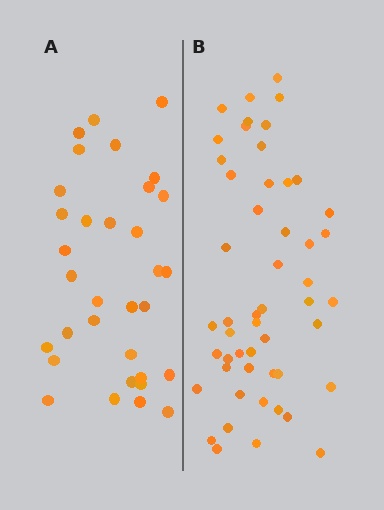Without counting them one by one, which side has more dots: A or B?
Region B (the right region) has more dots.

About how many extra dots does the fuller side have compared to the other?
Region B has approximately 20 more dots than region A.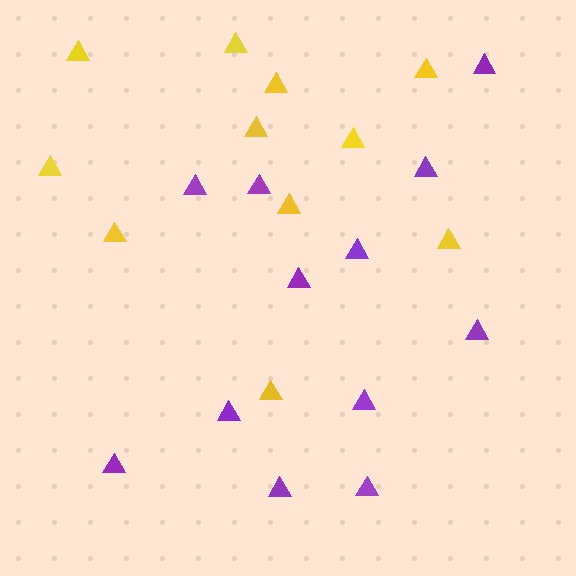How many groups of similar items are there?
There are 2 groups: one group of purple triangles (12) and one group of yellow triangles (11).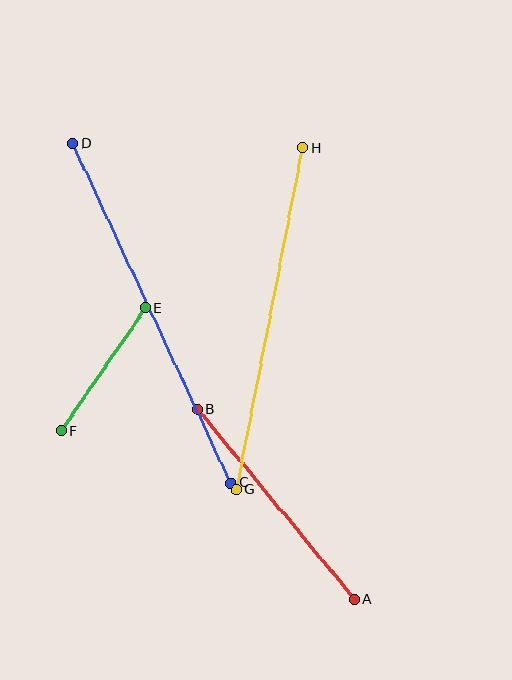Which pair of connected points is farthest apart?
Points C and D are farthest apart.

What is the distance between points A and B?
The distance is approximately 246 pixels.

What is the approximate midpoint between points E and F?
The midpoint is at approximately (103, 369) pixels.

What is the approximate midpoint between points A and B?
The midpoint is at approximately (276, 504) pixels.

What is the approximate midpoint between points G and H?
The midpoint is at approximately (270, 319) pixels.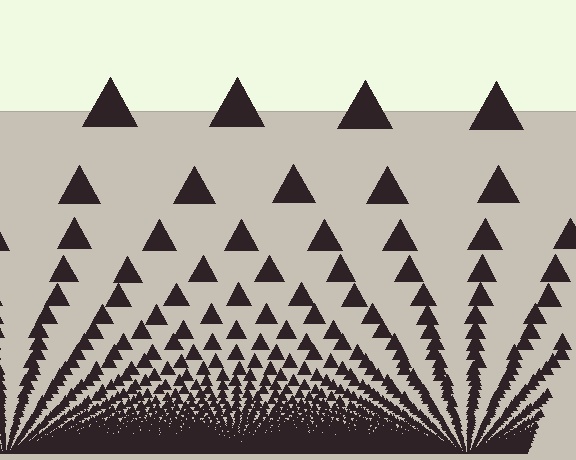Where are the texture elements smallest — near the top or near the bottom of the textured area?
Near the bottom.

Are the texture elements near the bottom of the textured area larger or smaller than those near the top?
Smaller. The gradient is inverted — elements near the bottom are smaller and denser.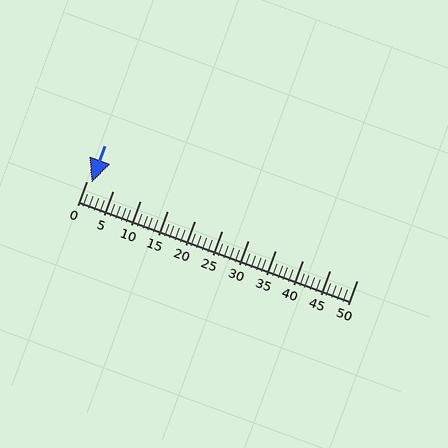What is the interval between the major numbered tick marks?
The major tick marks are spaced 5 units apart.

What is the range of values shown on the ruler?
The ruler shows values from 0 to 50.